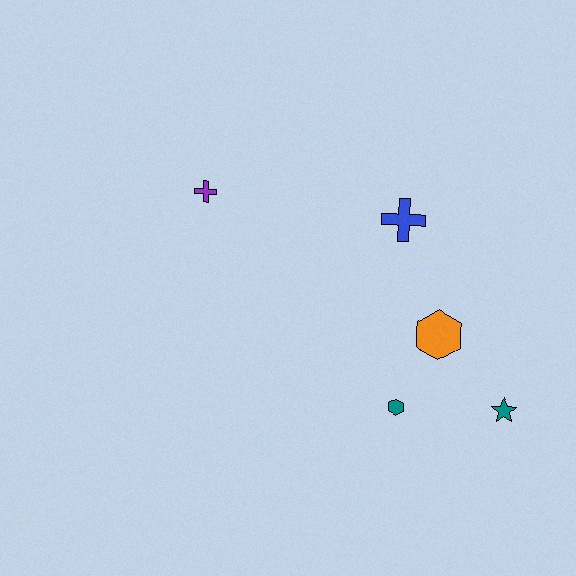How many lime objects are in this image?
There are no lime objects.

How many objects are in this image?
There are 5 objects.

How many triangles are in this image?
There are no triangles.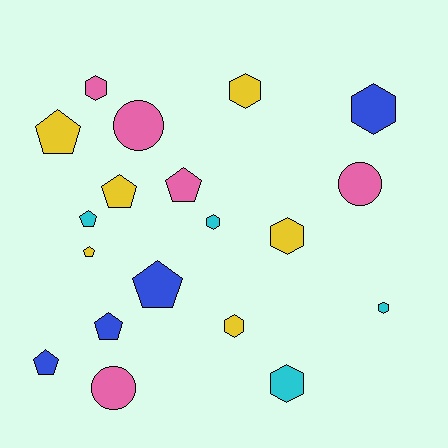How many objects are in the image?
There are 19 objects.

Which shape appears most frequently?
Hexagon, with 8 objects.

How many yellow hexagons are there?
There are 3 yellow hexagons.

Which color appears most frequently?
Yellow, with 6 objects.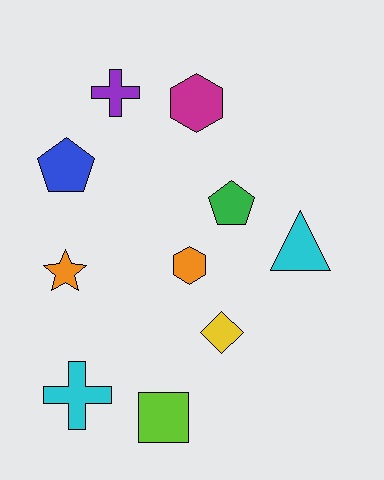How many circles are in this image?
There are no circles.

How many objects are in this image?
There are 10 objects.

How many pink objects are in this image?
There are no pink objects.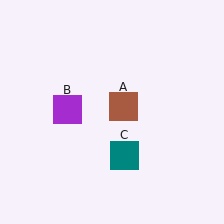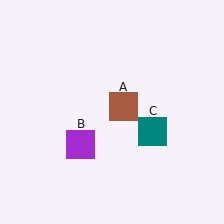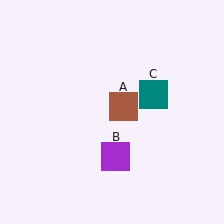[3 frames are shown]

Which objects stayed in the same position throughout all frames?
Brown square (object A) remained stationary.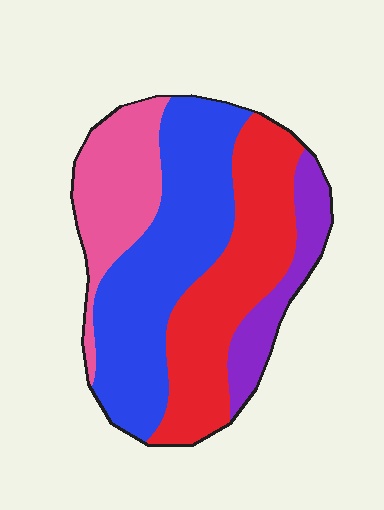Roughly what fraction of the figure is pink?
Pink covers around 20% of the figure.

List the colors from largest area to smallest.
From largest to smallest: blue, red, pink, purple.